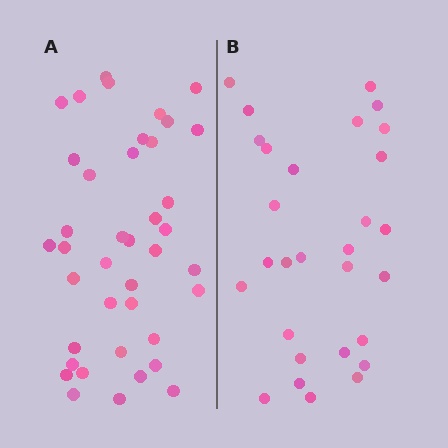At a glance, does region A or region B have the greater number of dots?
Region A (the left region) has more dots.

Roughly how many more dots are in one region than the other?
Region A has roughly 12 or so more dots than region B.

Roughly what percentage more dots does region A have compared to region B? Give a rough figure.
About 40% more.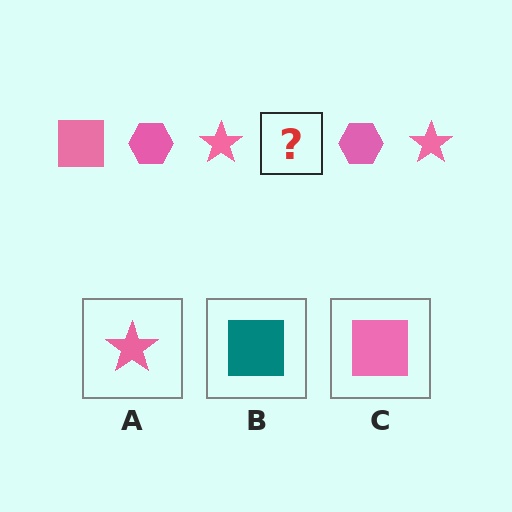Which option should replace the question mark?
Option C.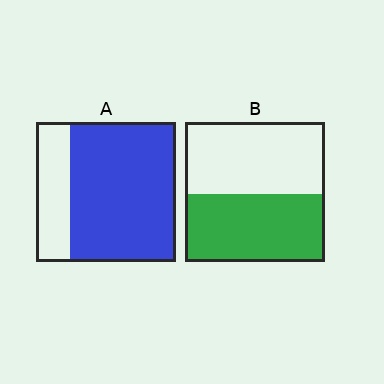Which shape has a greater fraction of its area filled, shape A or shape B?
Shape A.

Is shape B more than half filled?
Roughly half.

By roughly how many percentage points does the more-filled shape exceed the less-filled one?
By roughly 25 percentage points (A over B).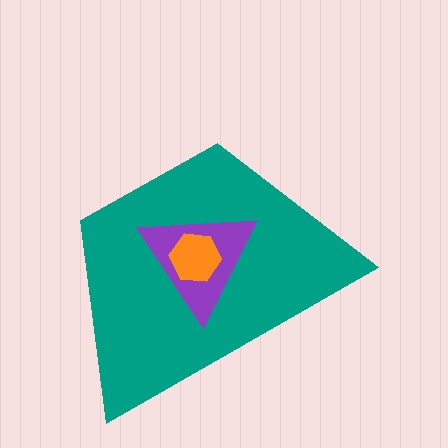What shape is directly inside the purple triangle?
The orange hexagon.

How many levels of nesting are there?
3.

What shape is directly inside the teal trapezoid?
The purple triangle.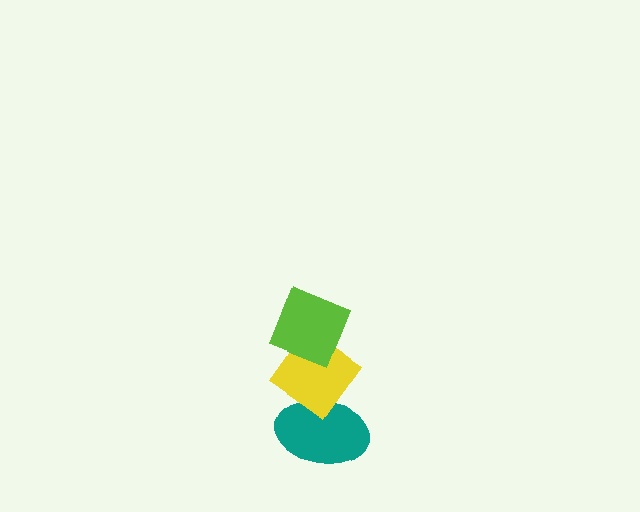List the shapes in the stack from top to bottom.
From top to bottom: the lime diamond, the yellow diamond, the teal ellipse.